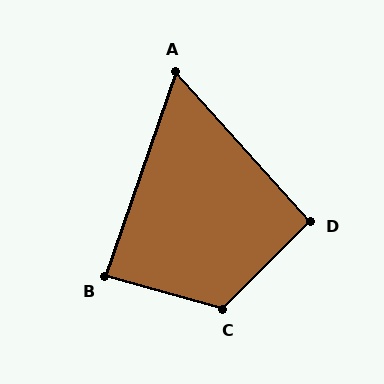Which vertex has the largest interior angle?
C, at approximately 119 degrees.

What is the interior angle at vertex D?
Approximately 93 degrees (approximately right).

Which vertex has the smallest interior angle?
A, at approximately 61 degrees.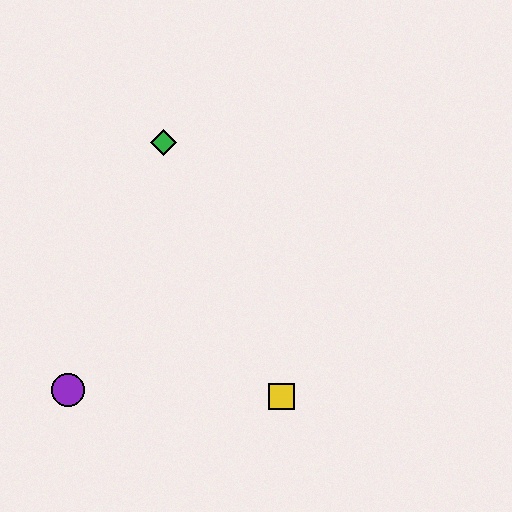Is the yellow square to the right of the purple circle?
Yes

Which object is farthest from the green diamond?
The yellow square is farthest from the green diamond.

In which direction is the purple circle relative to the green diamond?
The purple circle is below the green diamond.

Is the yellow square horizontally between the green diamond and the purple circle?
No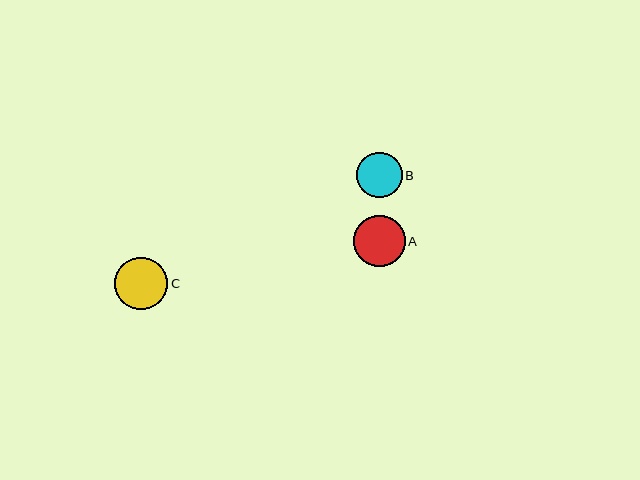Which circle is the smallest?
Circle B is the smallest with a size of approximately 46 pixels.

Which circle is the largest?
Circle C is the largest with a size of approximately 53 pixels.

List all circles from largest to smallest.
From largest to smallest: C, A, B.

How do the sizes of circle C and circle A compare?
Circle C and circle A are approximately the same size.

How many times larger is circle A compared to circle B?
Circle A is approximately 1.1 times the size of circle B.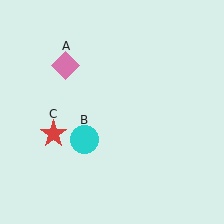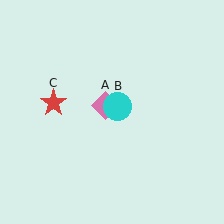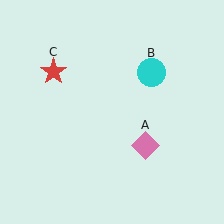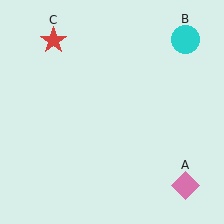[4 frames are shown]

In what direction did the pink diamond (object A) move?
The pink diamond (object A) moved down and to the right.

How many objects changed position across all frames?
3 objects changed position: pink diamond (object A), cyan circle (object B), red star (object C).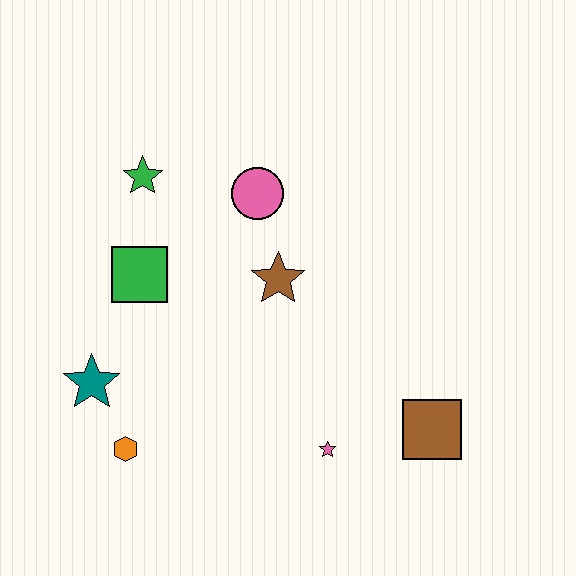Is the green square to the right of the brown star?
No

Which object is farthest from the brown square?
The green star is farthest from the brown square.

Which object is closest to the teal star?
The orange hexagon is closest to the teal star.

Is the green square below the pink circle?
Yes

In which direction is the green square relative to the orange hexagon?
The green square is above the orange hexagon.